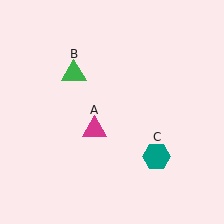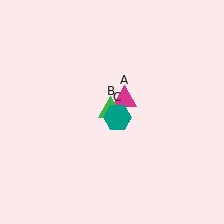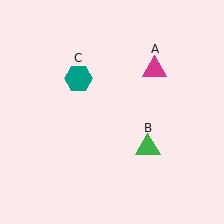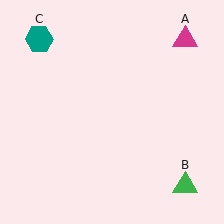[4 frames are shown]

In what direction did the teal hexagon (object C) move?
The teal hexagon (object C) moved up and to the left.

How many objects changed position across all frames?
3 objects changed position: magenta triangle (object A), green triangle (object B), teal hexagon (object C).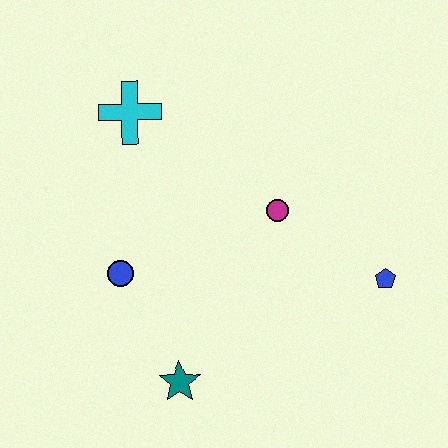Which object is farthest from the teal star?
The cyan cross is farthest from the teal star.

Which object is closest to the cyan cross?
The blue circle is closest to the cyan cross.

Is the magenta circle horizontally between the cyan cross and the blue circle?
No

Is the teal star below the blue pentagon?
Yes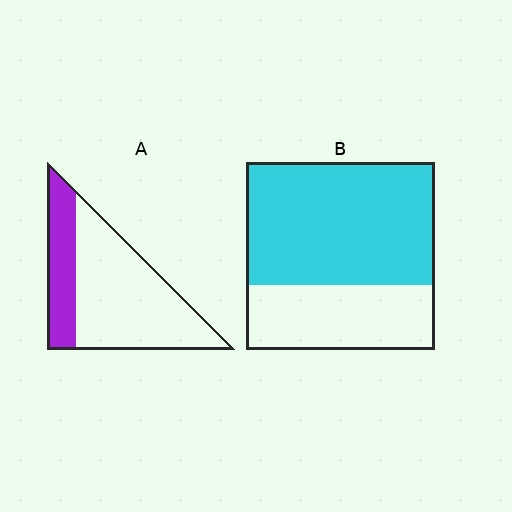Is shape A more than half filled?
No.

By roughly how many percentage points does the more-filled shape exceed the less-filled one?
By roughly 35 percentage points (B over A).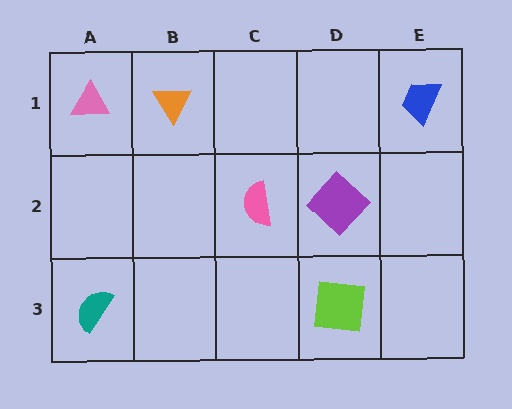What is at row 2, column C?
A pink semicircle.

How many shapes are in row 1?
3 shapes.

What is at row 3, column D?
A lime square.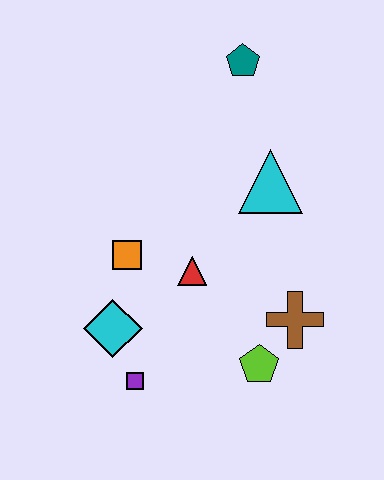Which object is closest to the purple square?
The cyan diamond is closest to the purple square.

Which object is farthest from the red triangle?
The teal pentagon is farthest from the red triangle.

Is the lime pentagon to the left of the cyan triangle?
Yes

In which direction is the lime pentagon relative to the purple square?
The lime pentagon is to the right of the purple square.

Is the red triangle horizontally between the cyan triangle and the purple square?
Yes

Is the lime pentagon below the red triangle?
Yes